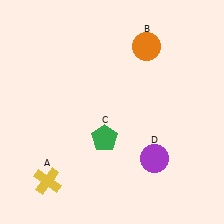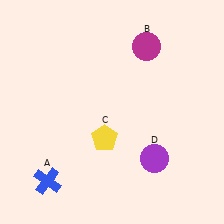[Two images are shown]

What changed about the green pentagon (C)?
In Image 1, C is green. In Image 2, it changed to yellow.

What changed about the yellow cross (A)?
In Image 1, A is yellow. In Image 2, it changed to blue.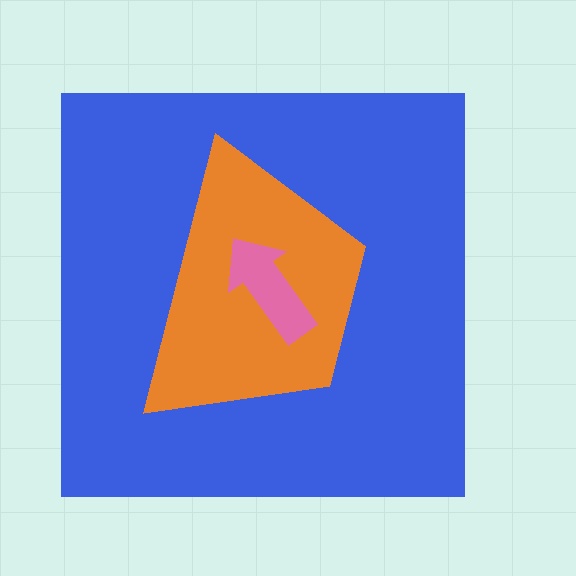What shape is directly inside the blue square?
The orange trapezoid.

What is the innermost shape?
The pink arrow.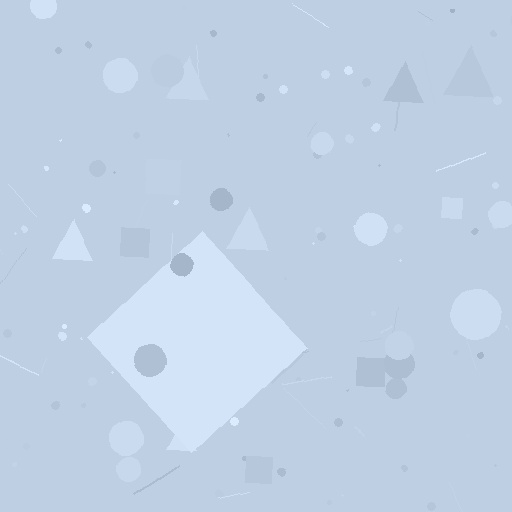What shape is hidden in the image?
A diamond is hidden in the image.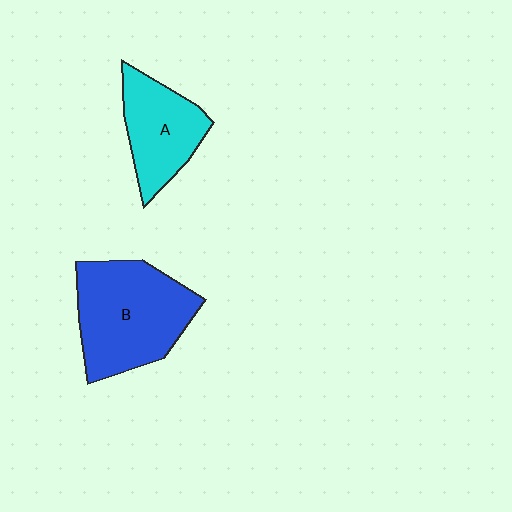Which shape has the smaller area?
Shape A (cyan).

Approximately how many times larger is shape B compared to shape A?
Approximately 1.5 times.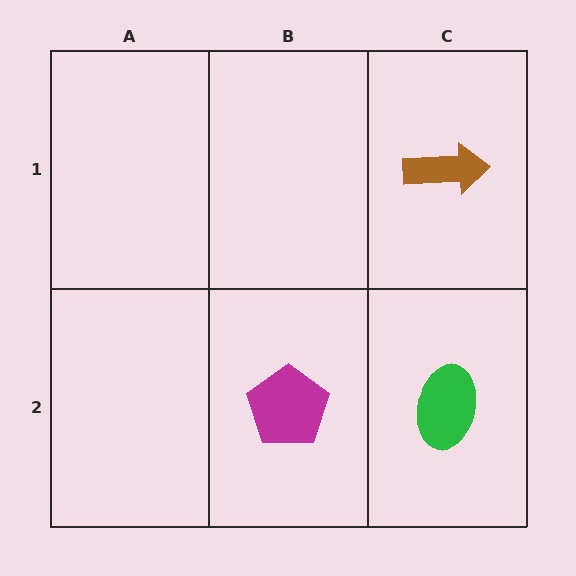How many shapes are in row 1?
1 shape.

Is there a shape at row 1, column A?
No, that cell is empty.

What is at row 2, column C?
A green ellipse.